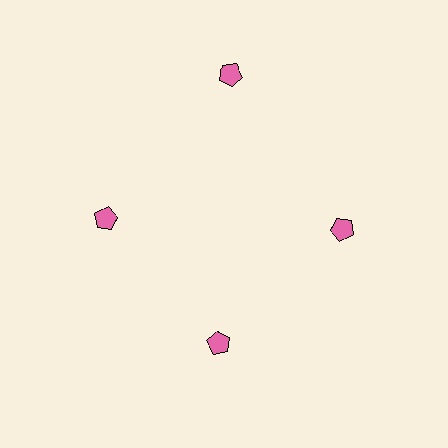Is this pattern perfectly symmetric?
No. The 4 pink pentagons are arranged in a ring, but one element near the 12 o'clock position is pushed outward from the center, breaking the 4-fold rotational symmetry.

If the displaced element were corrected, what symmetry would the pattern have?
It would have 4-fold rotational symmetry — the pattern would map onto itself every 90 degrees.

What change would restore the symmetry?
The symmetry would be restored by moving it inward, back onto the ring so that all 4 pentagons sit at equal angles and equal distance from the center.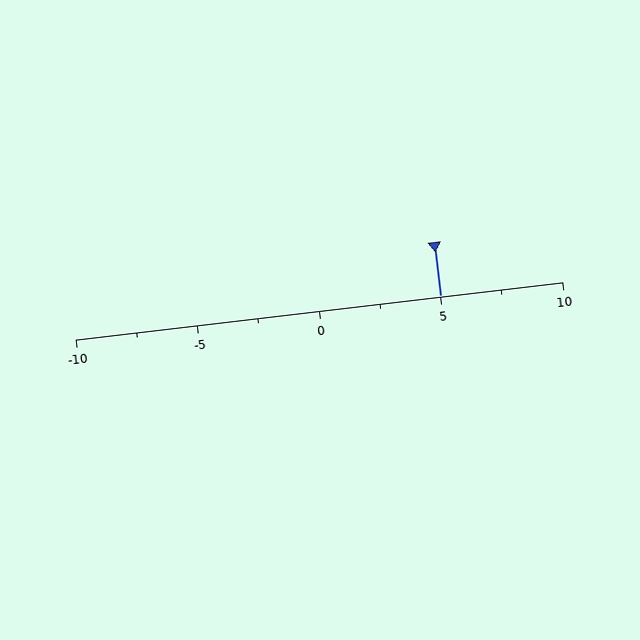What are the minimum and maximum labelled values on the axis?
The axis runs from -10 to 10.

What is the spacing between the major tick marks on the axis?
The major ticks are spaced 5 apart.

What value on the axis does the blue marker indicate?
The marker indicates approximately 5.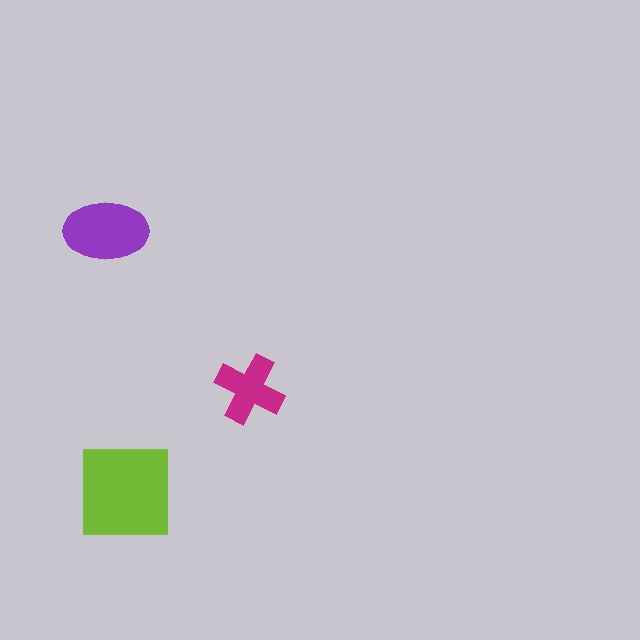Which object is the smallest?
The magenta cross.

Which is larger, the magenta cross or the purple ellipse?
The purple ellipse.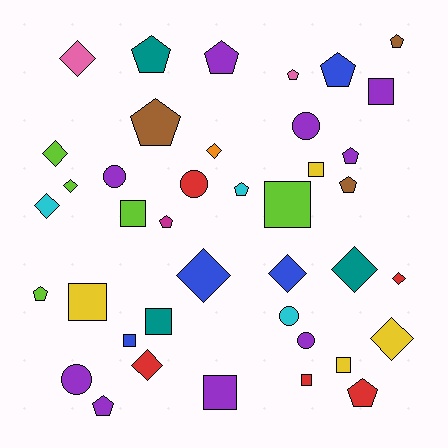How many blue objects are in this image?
There are 4 blue objects.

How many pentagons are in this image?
There are 13 pentagons.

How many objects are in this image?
There are 40 objects.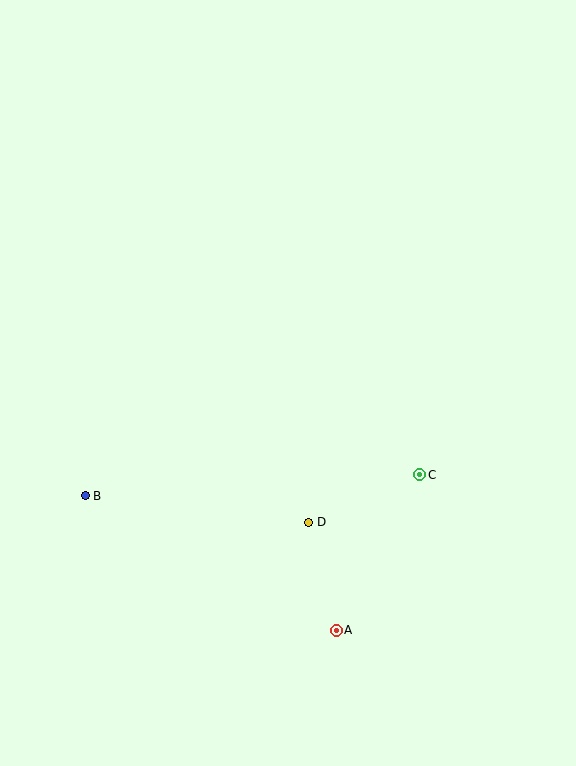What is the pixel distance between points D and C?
The distance between D and C is 121 pixels.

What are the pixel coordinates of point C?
Point C is at (420, 475).